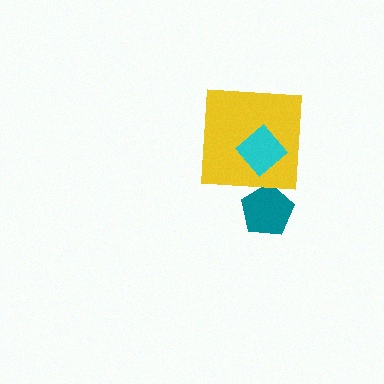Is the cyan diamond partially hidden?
No, no other shape covers it.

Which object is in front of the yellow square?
The cyan diamond is in front of the yellow square.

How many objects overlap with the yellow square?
1 object overlaps with the yellow square.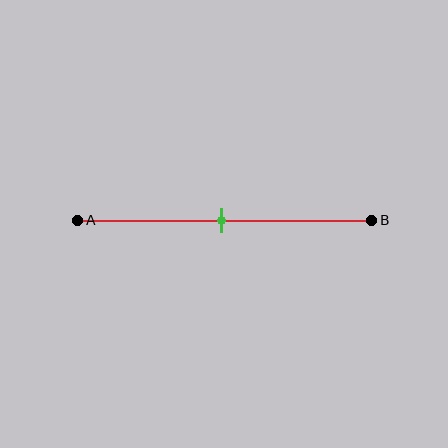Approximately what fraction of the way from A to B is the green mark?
The green mark is approximately 50% of the way from A to B.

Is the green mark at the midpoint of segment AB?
Yes, the mark is approximately at the midpoint.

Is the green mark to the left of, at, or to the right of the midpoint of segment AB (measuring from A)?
The green mark is approximately at the midpoint of segment AB.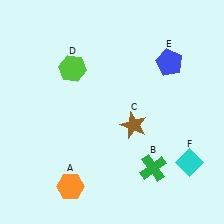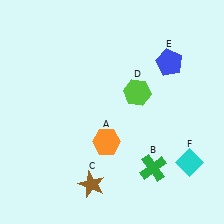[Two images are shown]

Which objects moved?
The objects that moved are: the orange hexagon (A), the brown star (C), the lime hexagon (D).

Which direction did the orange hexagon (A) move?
The orange hexagon (A) moved up.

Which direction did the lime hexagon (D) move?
The lime hexagon (D) moved right.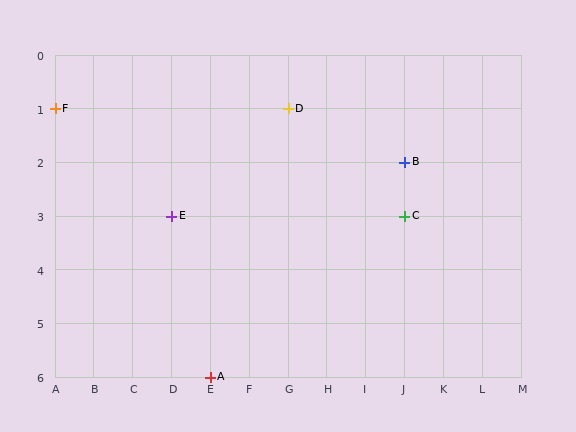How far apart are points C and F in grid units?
Points C and F are 9 columns and 2 rows apart (about 9.2 grid units diagonally).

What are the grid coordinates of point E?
Point E is at grid coordinates (D, 3).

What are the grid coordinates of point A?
Point A is at grid coordinates (E, 6).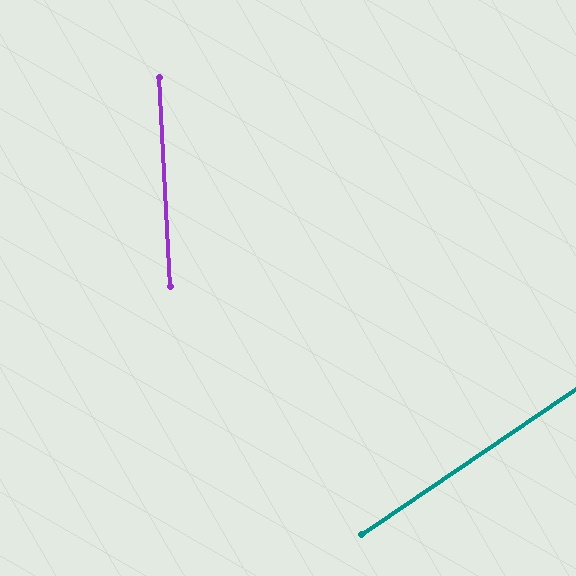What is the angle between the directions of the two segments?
Approximately 59 degrees.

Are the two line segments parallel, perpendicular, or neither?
Neither parallel nor perpendicular — they differ by about 59°.